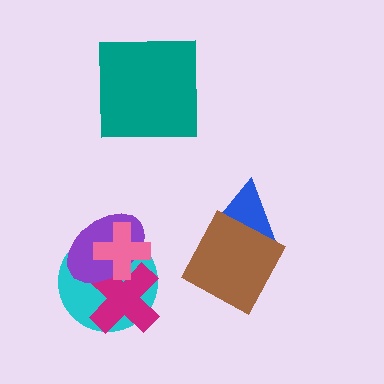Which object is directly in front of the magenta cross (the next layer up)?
The purple ellipse is directly in front of the magenta cross.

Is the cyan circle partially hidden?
Yes, it is partially covered by another shape.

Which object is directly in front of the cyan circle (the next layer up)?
The magenta cross is directly in front of the cyan circle.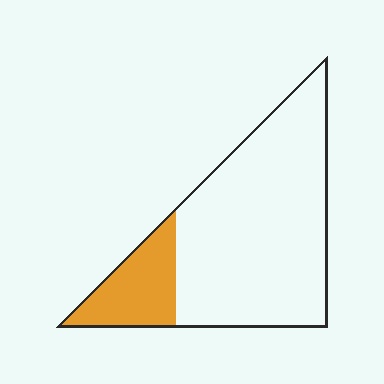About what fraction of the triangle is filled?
About one fifth (1/5).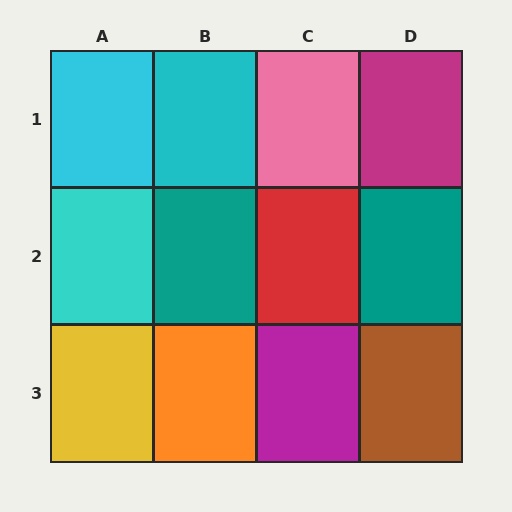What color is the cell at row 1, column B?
Cyan.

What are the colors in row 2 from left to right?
Cyan, teal, red, teal.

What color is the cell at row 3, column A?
Yellow.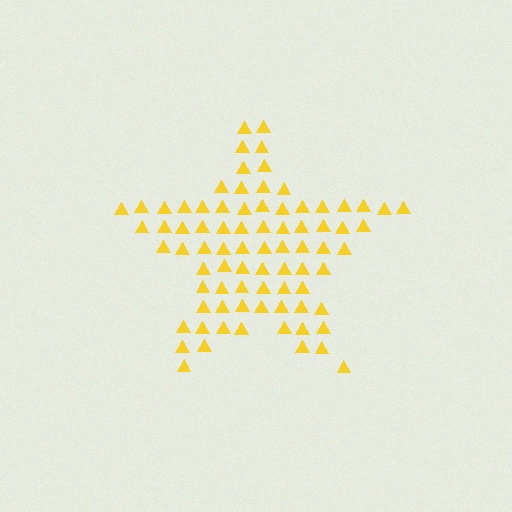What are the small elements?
The small elements are triangles.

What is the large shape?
The large shape is a star.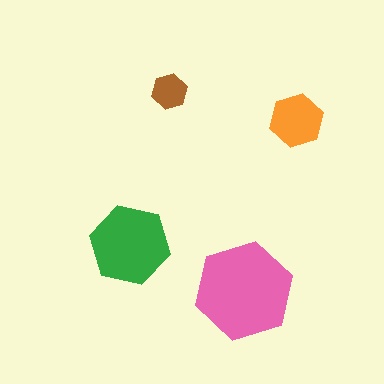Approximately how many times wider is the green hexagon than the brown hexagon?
About 2 times wider.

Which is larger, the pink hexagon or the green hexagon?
The pink one.